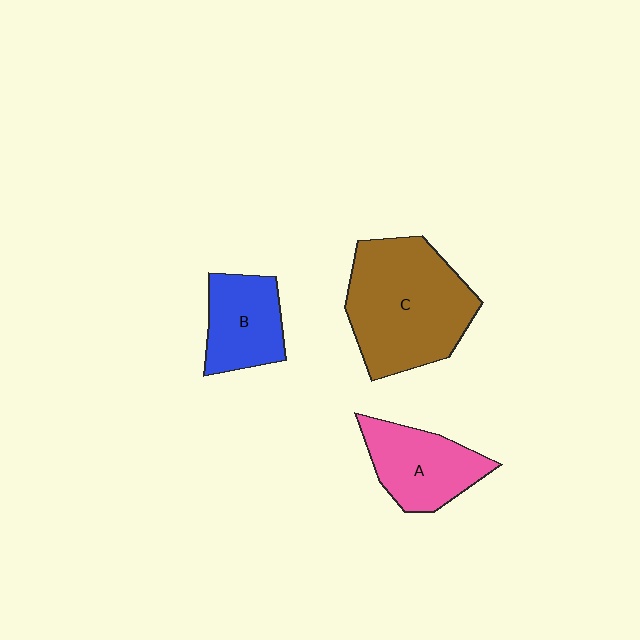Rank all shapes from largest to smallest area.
From largest to smallest: C (brown), A (pink), B (blue).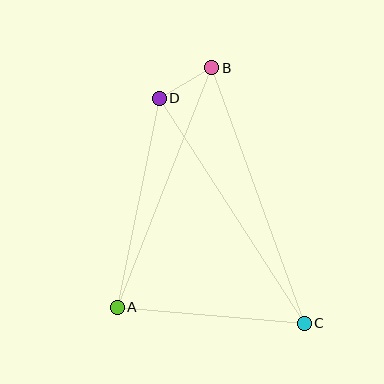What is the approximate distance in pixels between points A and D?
The distance between A and D is approximately 213 pixels.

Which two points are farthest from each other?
Points B and C are farthest from each other.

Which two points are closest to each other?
Points B and D are closest to each other.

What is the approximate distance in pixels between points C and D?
The distance between C and D is approximately 268 pixels.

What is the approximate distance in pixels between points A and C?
The distance between A and C is approximately 188 pixels.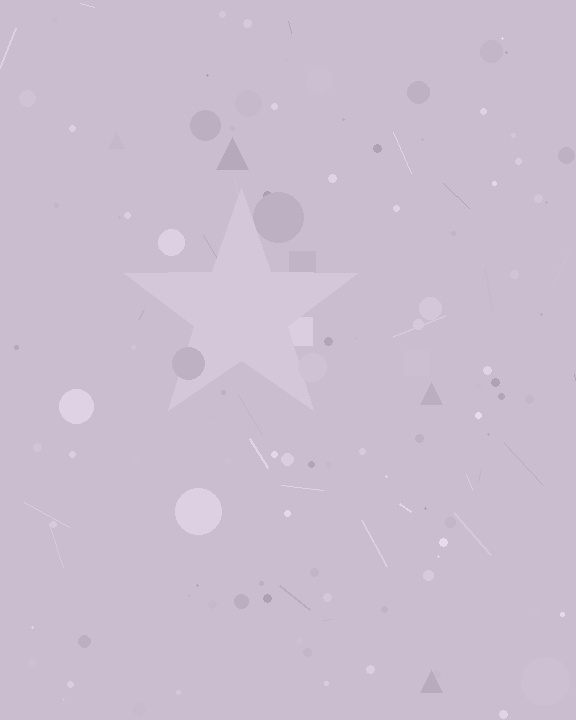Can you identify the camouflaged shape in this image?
The camouflaged shape is a star.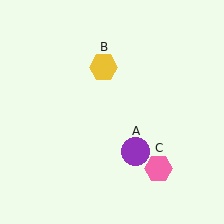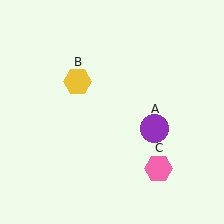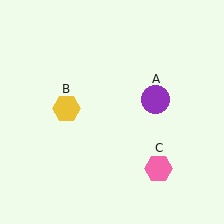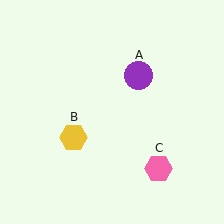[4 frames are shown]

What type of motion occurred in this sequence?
The purple circle (object A), yellow hexagon (object B) rotated counterclockwise around the center of the scene.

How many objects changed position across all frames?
2 objects changed position: purple circle (object A), yellow hexagon (object B).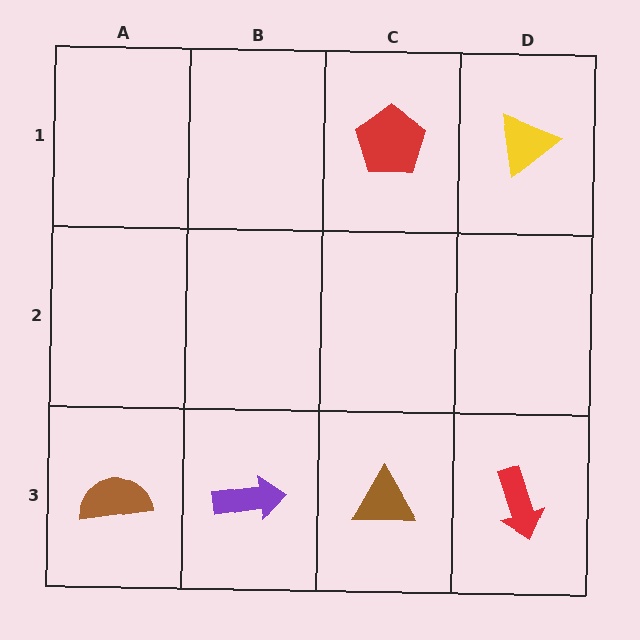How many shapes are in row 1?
2 shapes.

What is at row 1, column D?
A yellow triangle.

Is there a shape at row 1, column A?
No, that cell is empty.